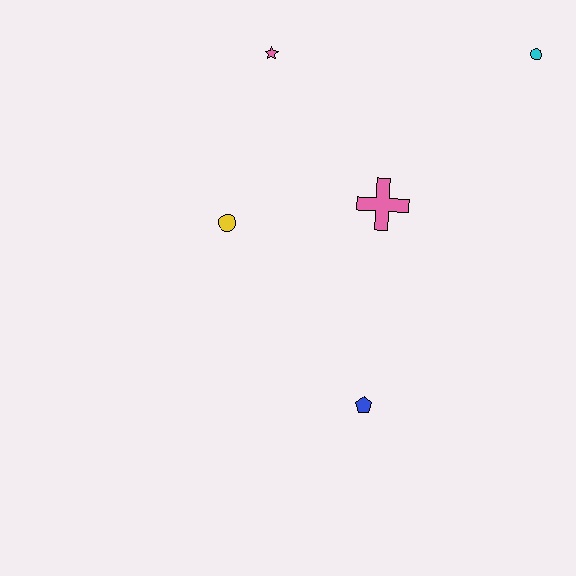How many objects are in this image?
There are 5 objects.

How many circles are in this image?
There are 2 circles.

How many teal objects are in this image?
There are no teal objects.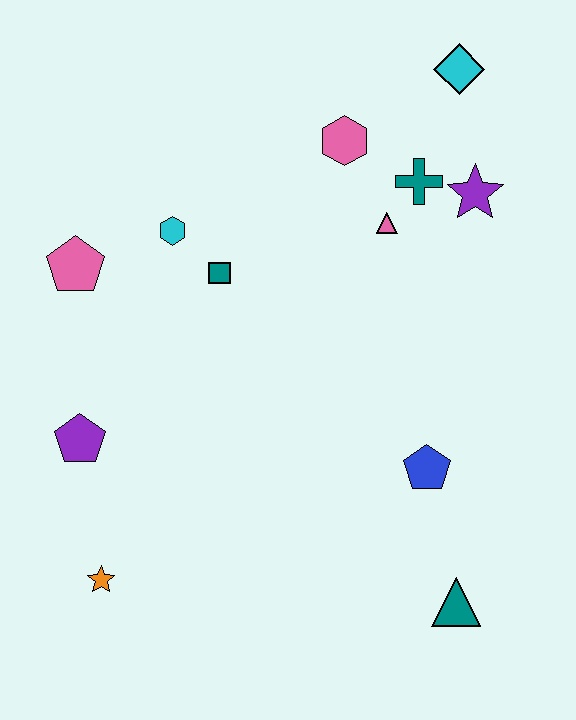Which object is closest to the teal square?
The cyan hexagon is closest to the teal square.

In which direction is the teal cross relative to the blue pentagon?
The teal cross is above the blue pentagon.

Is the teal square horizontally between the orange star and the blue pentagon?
Yes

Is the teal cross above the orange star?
Yes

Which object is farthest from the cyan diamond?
The orange star is farthest from the cyan diamond.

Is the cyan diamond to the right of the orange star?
Yes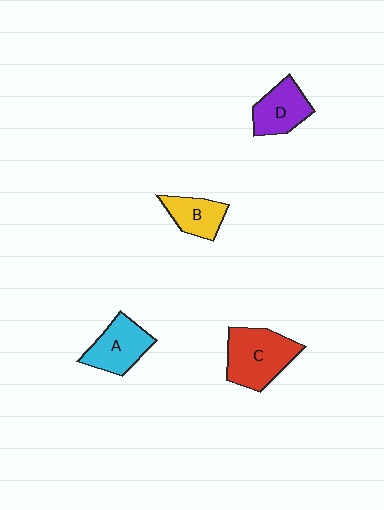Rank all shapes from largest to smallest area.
From largest to smallest: C (red), A (cyan), D (purple), B (yellow).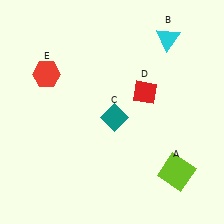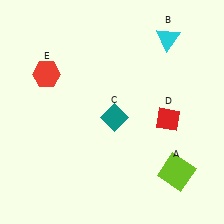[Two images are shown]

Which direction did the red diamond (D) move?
The red diamond (D) moved down.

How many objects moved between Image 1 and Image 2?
1 object moved between the two images.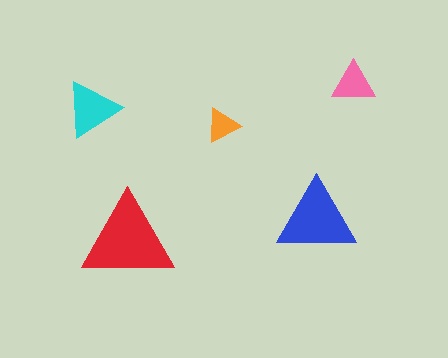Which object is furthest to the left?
The cyan triangle is leftmost.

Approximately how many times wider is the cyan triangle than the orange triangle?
About 1.5 times wider.